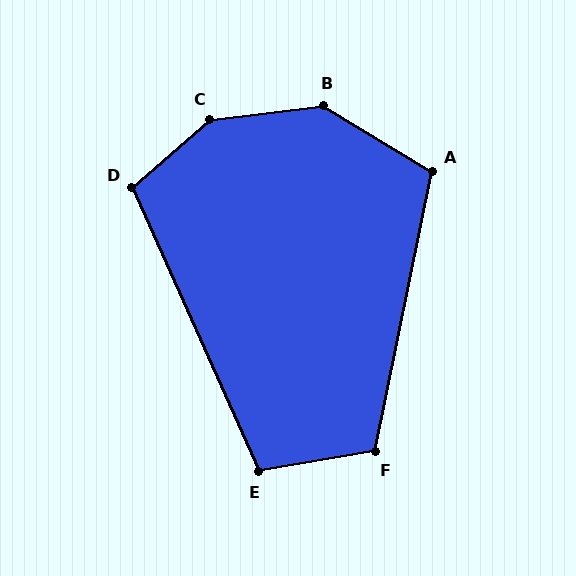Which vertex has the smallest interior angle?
E, at approximately 105 degrees.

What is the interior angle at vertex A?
Approximately 110 degrees (obtuse).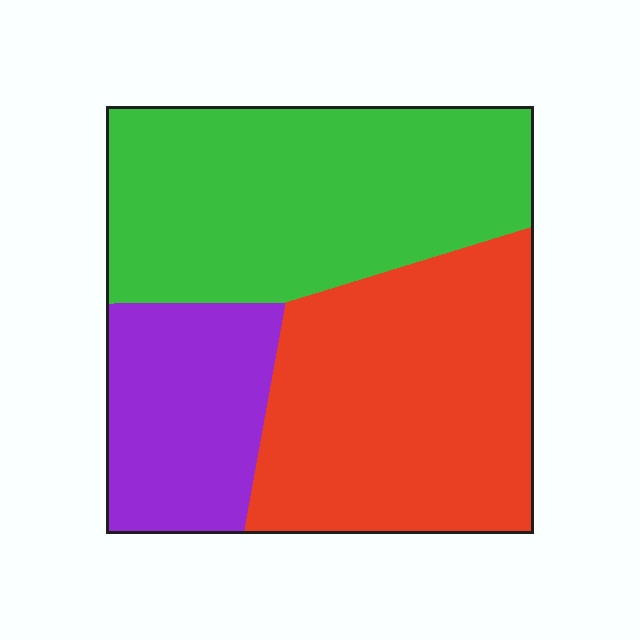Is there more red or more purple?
Red.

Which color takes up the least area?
Purple, at roughly 20%.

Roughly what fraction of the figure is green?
Green covers roughly 40% of the figure.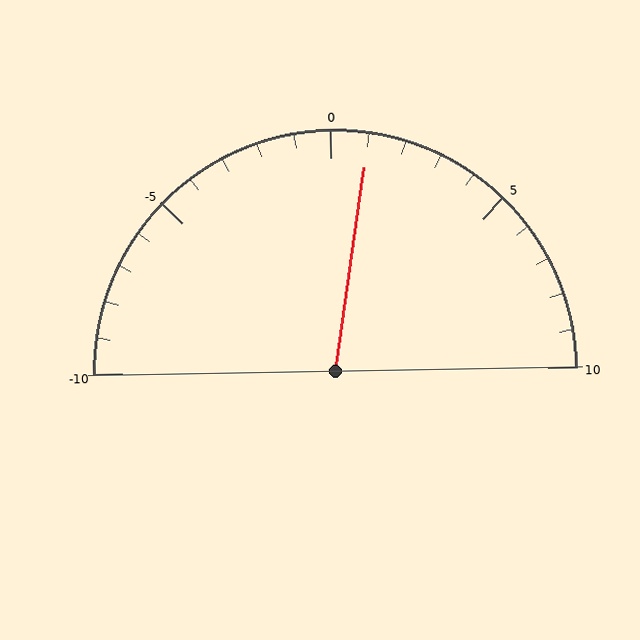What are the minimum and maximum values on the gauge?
The gauge ranges from -10 to 10.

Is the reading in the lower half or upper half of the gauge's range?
The reading is in the upper half of the range (-10 to 10).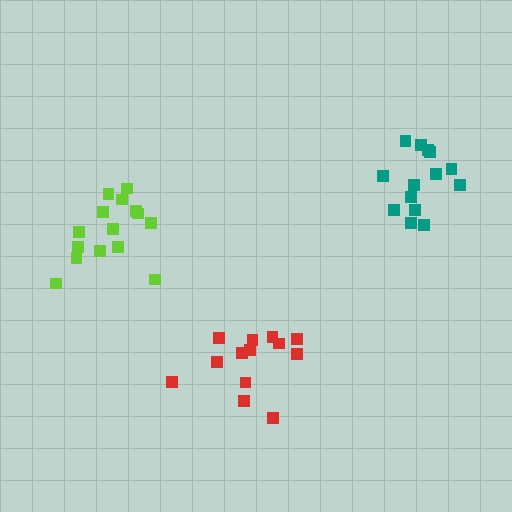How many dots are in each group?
Group 1: 13 dots, Group 2: 14 dots, Group 3: 15 dots (42 total).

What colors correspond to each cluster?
The clusters are colored: red, teal, lime.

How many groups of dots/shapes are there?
There are 3 groups.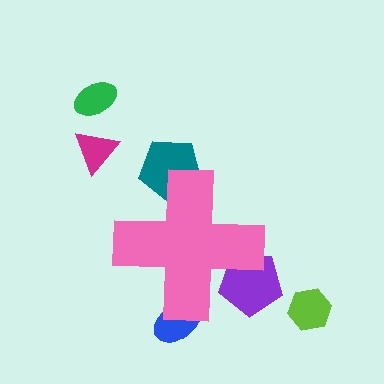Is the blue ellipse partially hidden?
Yes, the blue ellipse is partially hidden behind the pink cross.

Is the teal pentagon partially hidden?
Yes, the teal pentagon is partially hidden behind the pink cross.